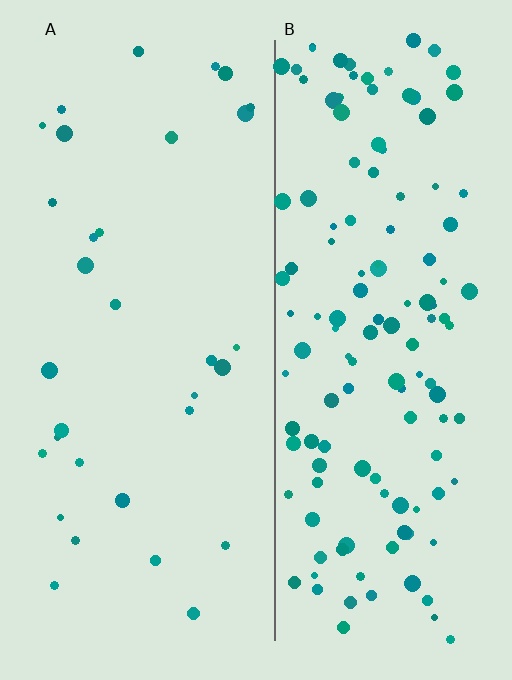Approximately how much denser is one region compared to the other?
Approximately 4.1× — region B over region A.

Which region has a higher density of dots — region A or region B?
B (the right).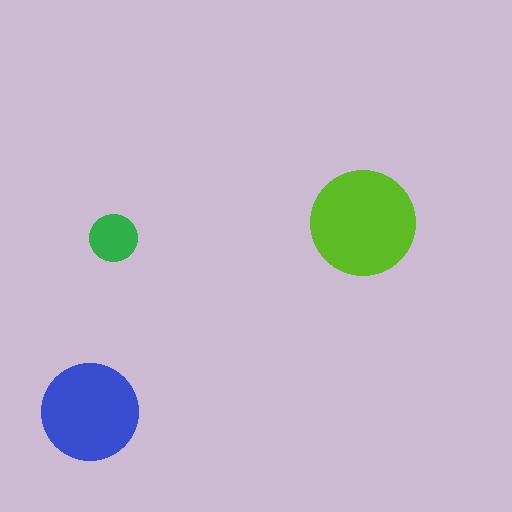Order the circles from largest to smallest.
the lime one, the blue one, the green one.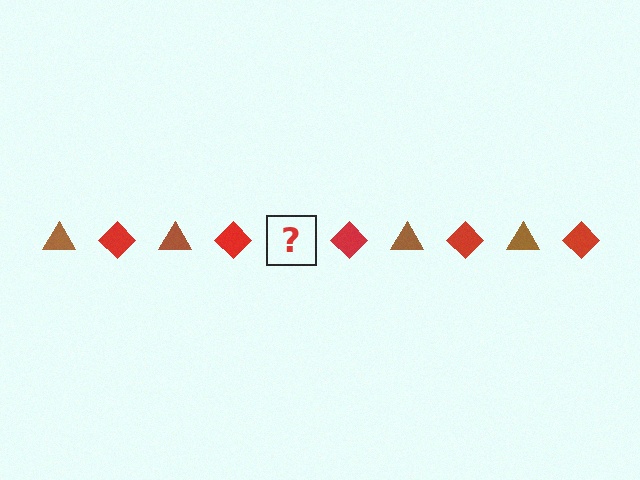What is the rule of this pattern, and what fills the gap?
The rule is that the pattern alternates between brown triangle and red diamond. The gap should be filled with a brown triangle.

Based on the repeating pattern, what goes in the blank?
The blank should be a brown triangle.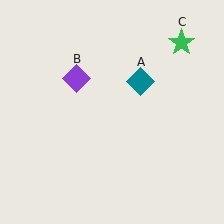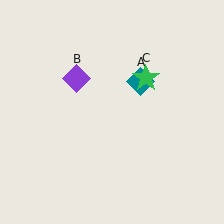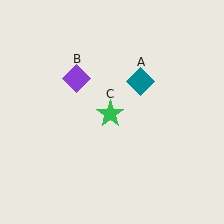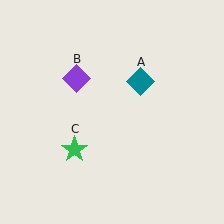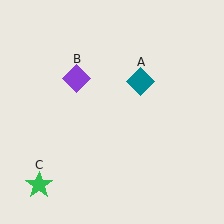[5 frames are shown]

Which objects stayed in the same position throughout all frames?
Teal diamond (object A) and purple diamond (object B) remained stationary.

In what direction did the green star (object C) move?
The green star (object C) moved down and to the left.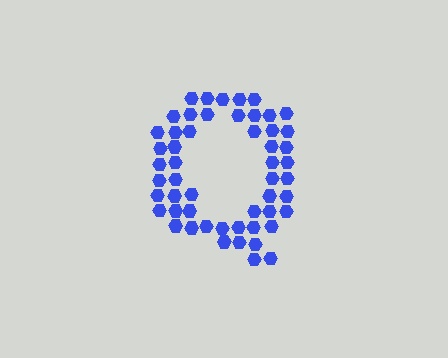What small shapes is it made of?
It is made of small hexagons.